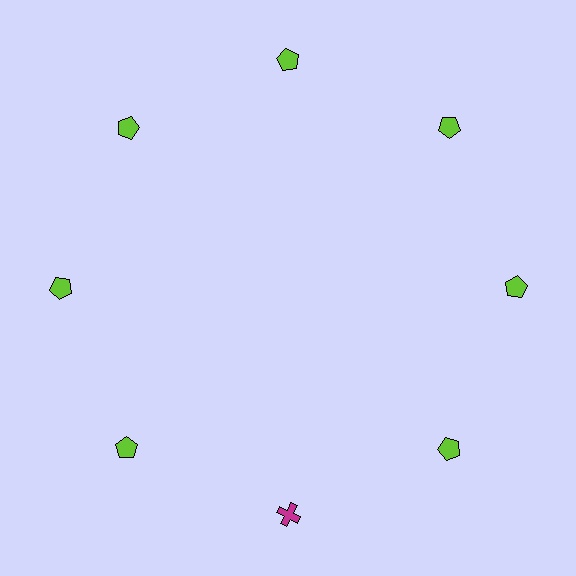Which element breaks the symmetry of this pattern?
The magenta cross at roughly the 6 o'clock position breaks the symmetry. All other shapes are lime pentagons.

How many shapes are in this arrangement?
There are 8 shapes arranged in a ring pattern.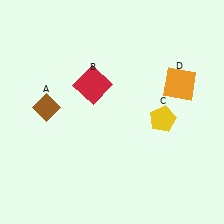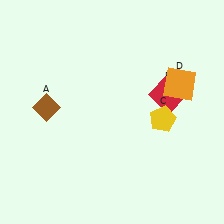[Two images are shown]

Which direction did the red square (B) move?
The red square (B) moved right.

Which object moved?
The red square (B) moved right.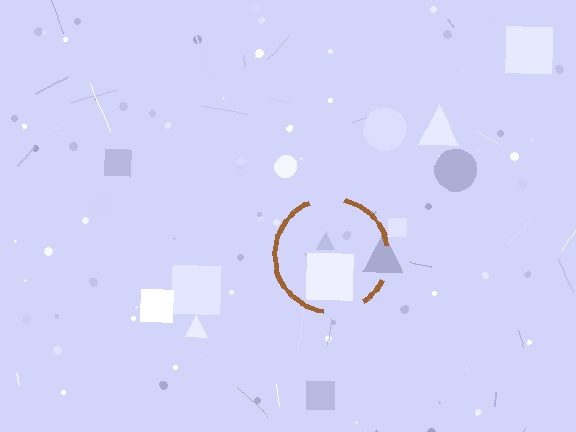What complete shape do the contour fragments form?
The contour fragments form a circle.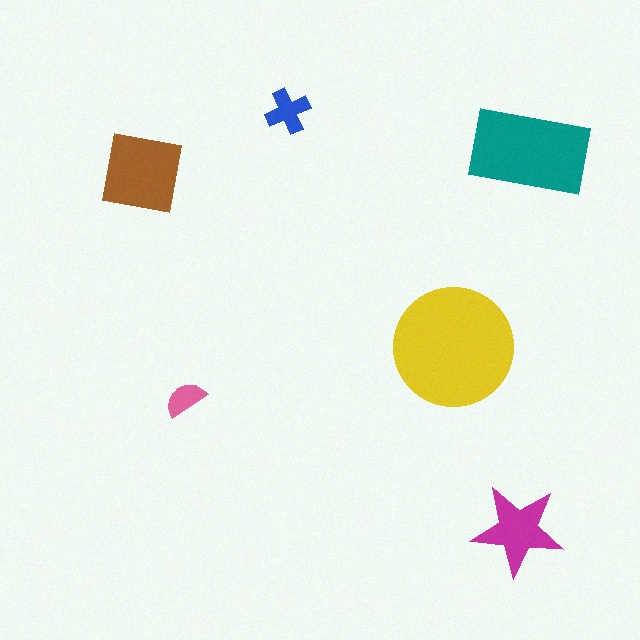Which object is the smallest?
The pink semicircle.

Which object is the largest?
The yellow circle.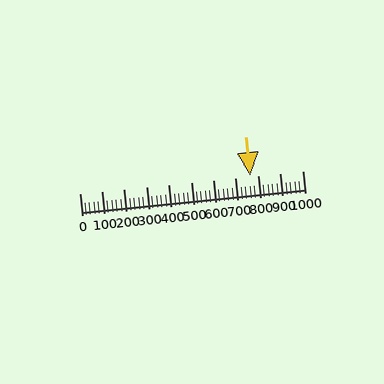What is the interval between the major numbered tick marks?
The major tick marks are spaced 100 units apart.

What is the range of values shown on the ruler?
The ruler shows values from 0 to 1000.